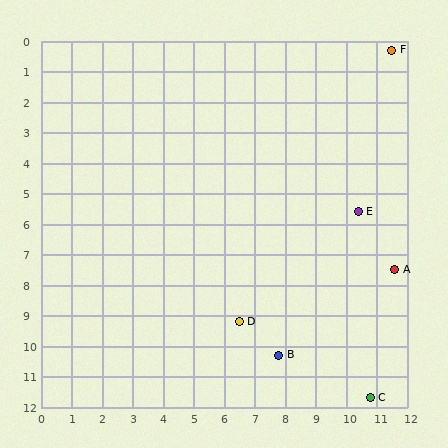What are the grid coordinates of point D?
Point D is at approximately (6.5, 9.2).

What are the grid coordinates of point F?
Point F is at approximately (11.5, 0.3).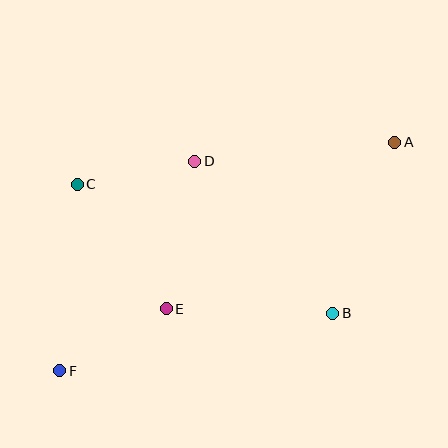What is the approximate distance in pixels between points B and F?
The distance between B and F is approximately 279 pixels.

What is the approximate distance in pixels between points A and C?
The distance between A and C is approximately 320 pixels.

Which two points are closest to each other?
Points C and D are closest to each other.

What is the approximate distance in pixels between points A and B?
The distance between A and B is approximately 182 pixels.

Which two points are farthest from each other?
Points A and F are farthest from each other.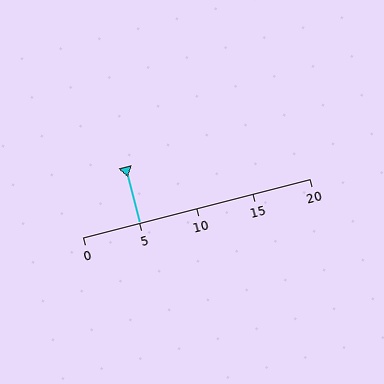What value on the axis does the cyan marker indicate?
The marker indicates approximately 5.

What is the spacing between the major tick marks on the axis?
The major ticks are spaced 5 apart.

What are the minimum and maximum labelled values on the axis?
The axis runs from 0 to 20.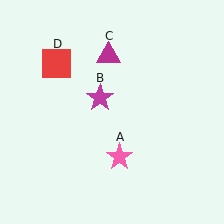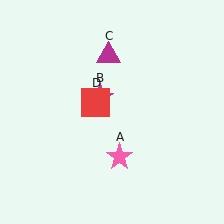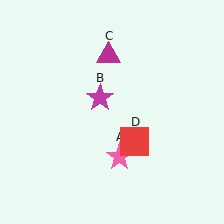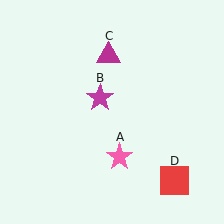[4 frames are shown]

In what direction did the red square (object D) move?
The red square (object D) moved down and to the right.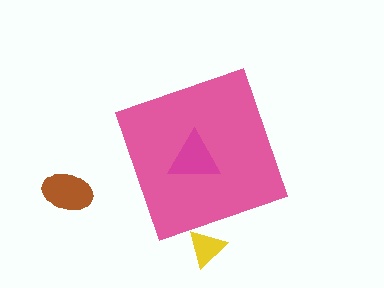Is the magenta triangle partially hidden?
No, the magenta triangle is fully visible.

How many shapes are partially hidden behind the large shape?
1 shape is partially hidden.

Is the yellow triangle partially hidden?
Yes, the yellow triangle is partially hidden behind the pink diamond.